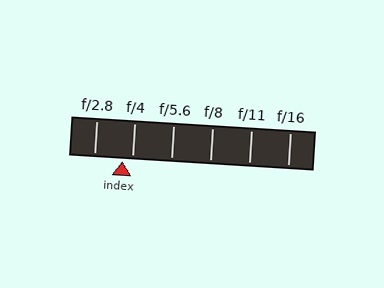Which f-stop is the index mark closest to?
The index mark is closest to f/4.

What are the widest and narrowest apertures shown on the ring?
The widest aperture shown is f/2.8 and the narrowest is f/16.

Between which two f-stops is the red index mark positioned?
The index mark is between f/2.8 and f/4.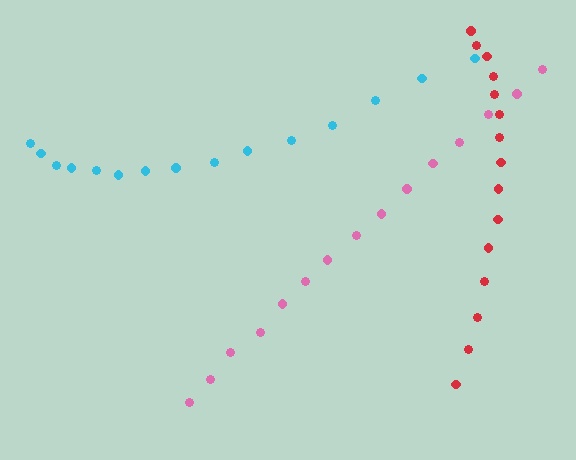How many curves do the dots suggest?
There are 3 distinct paths.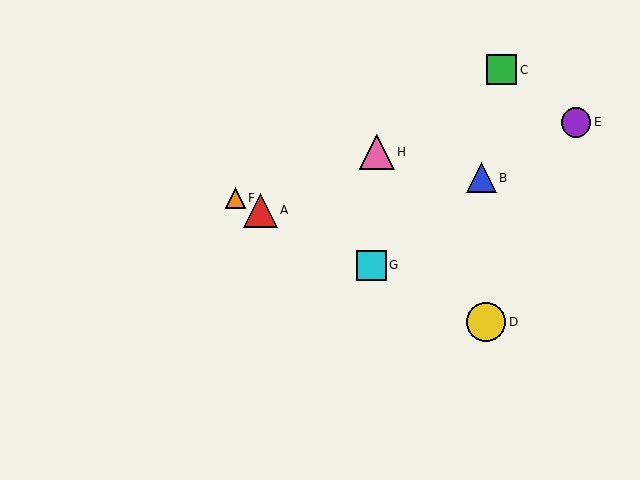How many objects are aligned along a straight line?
4 objects (A, D, F, G) are aligned along a straight line.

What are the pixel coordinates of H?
Object H is at (377, 152).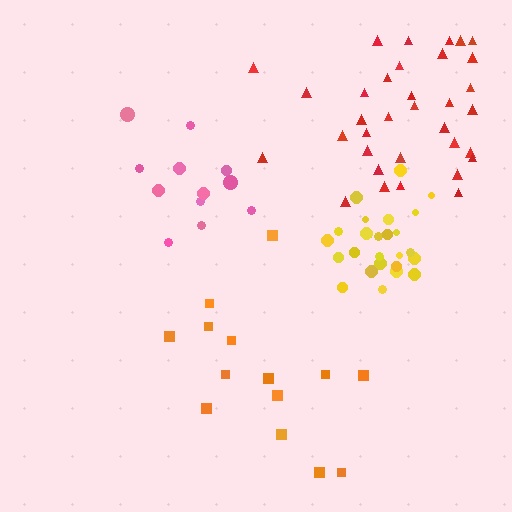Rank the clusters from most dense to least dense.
yellow, red, pink, orange.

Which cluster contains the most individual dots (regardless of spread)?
Red (35).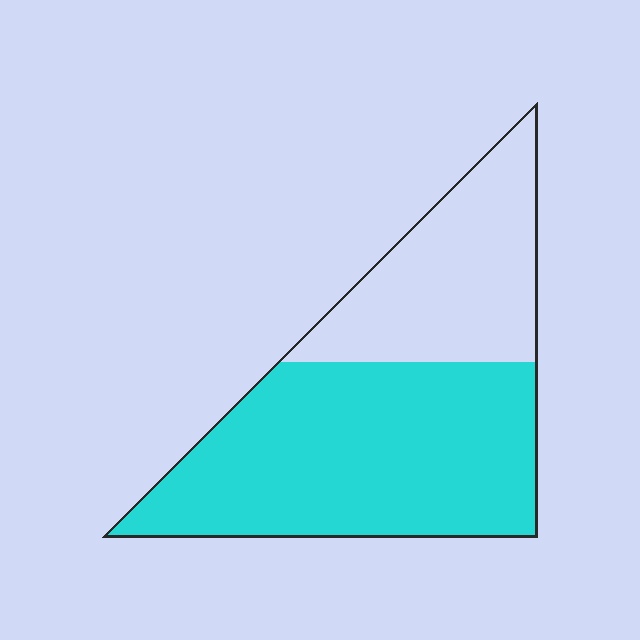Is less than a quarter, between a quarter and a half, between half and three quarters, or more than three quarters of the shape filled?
Between half and three quarters.